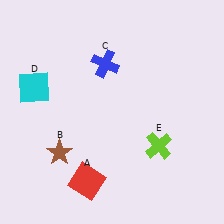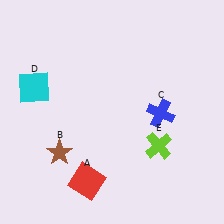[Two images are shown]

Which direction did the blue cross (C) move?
The blue cross (C) moved right.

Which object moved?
The blue cross (C) moved right.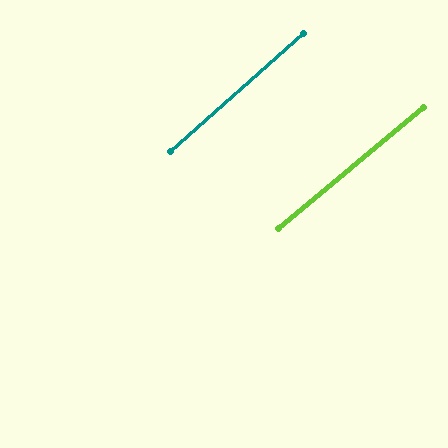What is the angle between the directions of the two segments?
Approximately 2 degrees.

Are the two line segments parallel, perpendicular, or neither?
Parallel — their directions differ by only 1.8°.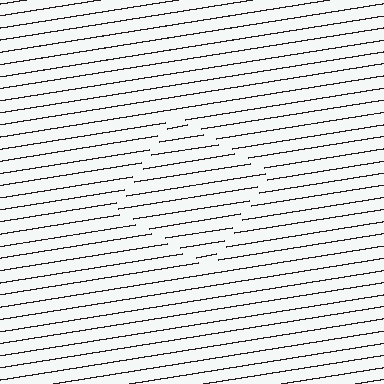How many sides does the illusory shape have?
4 sides — the line-ends trace a square.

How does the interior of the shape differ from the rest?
The interior of the shape contains the same grating, shifted by half a period — the contour is defined by the phase discontinuity where line-ends from the inner and outer gratings abut.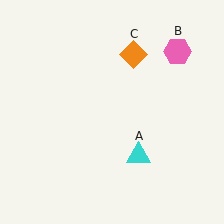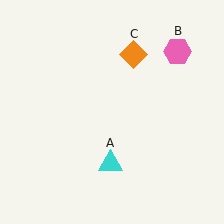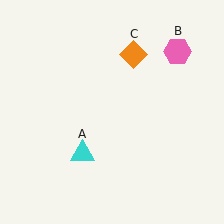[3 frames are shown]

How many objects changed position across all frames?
1 object changed position: cyan triangle (object A).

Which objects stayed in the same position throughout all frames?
Pink hexagon (object B) and orange diamond (object C) remained stationary.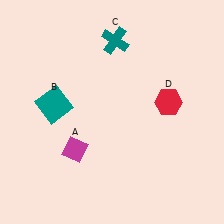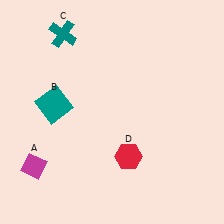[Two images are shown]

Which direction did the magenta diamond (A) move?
The magenta diamond (A) moved left.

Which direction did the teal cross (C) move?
The teal cross (C) moved left.